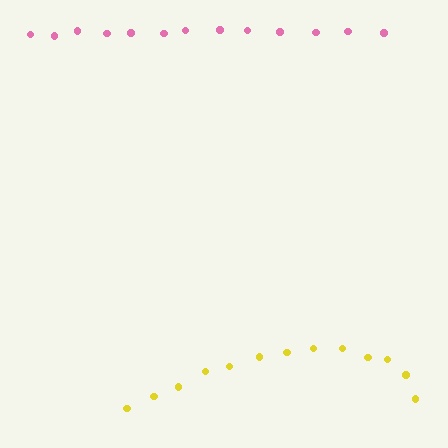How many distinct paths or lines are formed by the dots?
There are 2 distinct paths.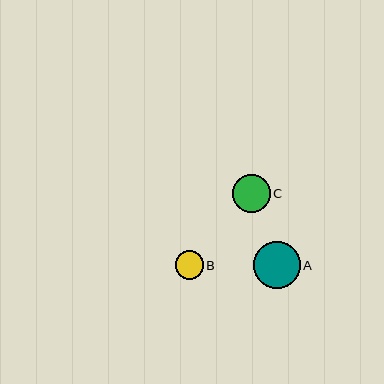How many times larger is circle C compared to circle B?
Circle C is approximately 1.3 times the size of circle B.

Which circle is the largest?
Circle A is the largest with a size of approximately 47 pixels.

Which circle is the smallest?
Circle B is the smallest with a size of approximately 28 pixels.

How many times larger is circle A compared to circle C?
Circle A is approximately 1.3 times the size of circle C.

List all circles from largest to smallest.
From largest to smallest: A, C, B.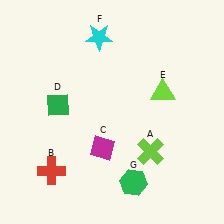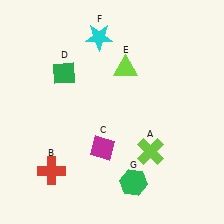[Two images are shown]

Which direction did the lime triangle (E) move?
The lime triangle (E) moved left.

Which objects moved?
The objects that moved are: the green diamond (D), the lime triangle (E).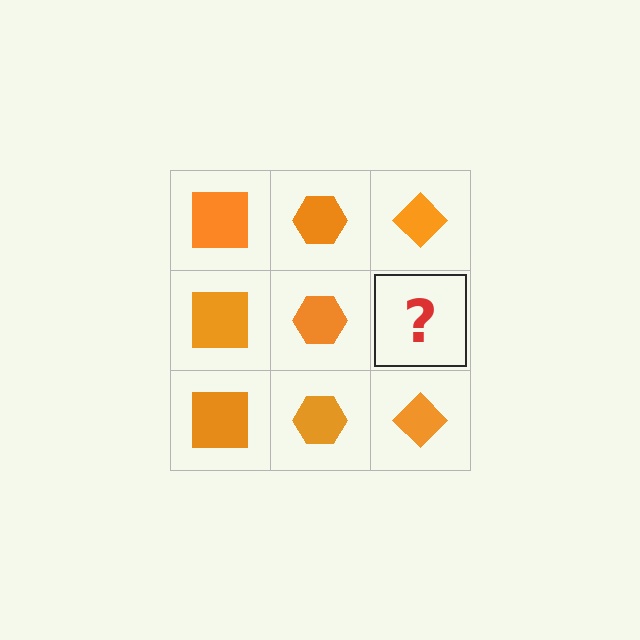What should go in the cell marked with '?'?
The missing cell should contain an orange diamond.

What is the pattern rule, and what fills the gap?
The rule is that each column has a consistent shape. The gap should be filled with an orange diamond.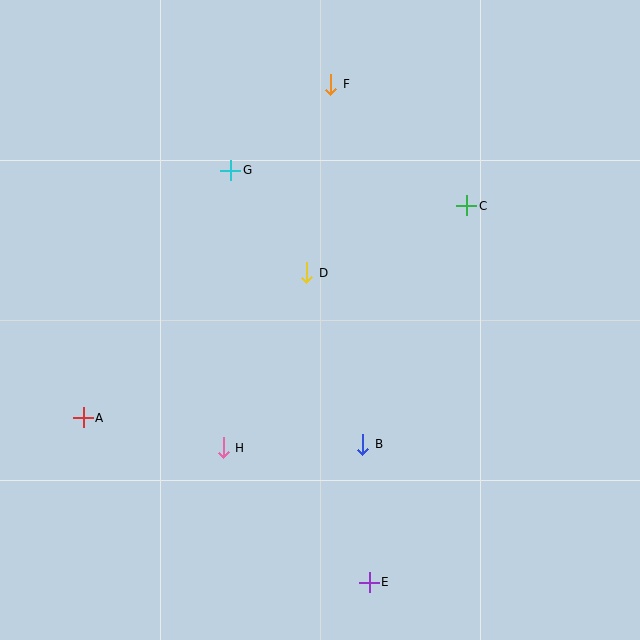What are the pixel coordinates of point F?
Point F is at (331, 84).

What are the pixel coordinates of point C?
Point C is at (467, 206).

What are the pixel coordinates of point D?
Point D is at (307, 273).